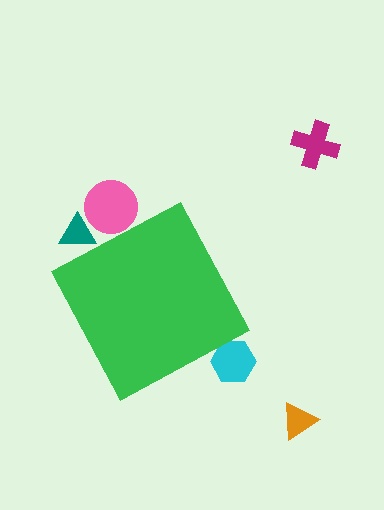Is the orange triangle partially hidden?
No, the orange triangle is fully visible.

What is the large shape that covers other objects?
A green diamond.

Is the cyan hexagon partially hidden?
Yes, the cyan hexagon is partially hidden behind the green diamond.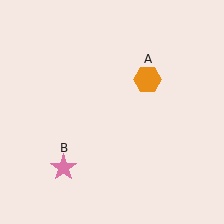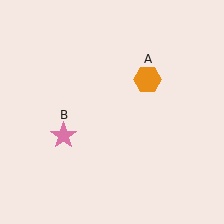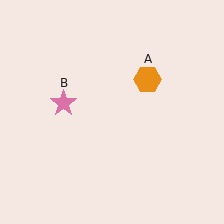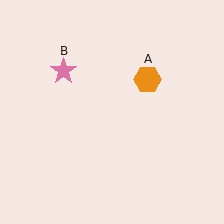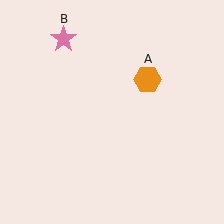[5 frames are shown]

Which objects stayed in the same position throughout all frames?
Orange hexagon (object A) remained stationary.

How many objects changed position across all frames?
1 object changed position: pink star (object B).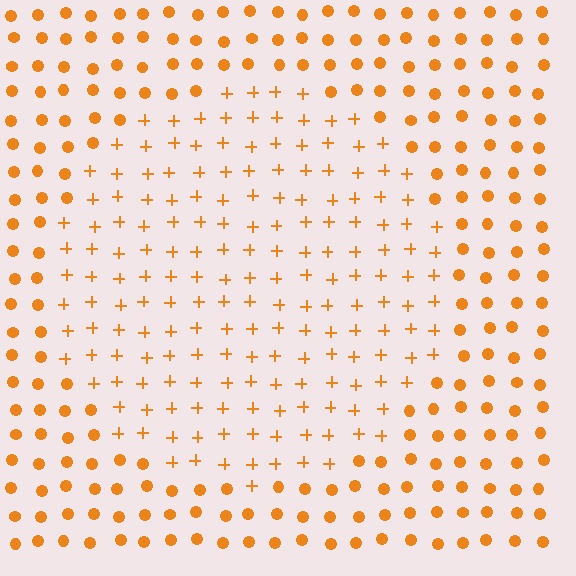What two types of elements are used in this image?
The image uses plus signs inside the circle region and circles outside it.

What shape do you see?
I see a circle.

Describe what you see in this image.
The image is filled with small orange elements arranged in a uniform grid. A circle-shaped region contains plus signs, while the surrounding area contains circles. The boundary is defined purely by the change in element shape.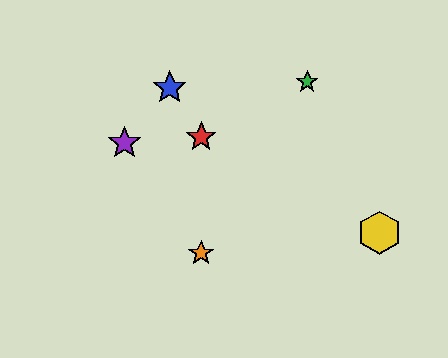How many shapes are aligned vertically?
2 shapes (the red star, the orange star) are aligned vertically.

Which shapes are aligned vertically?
The red star, the orange star are aligned vertically.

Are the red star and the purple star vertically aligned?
No, the red star is at x≈201 and the purple star is at x≈125.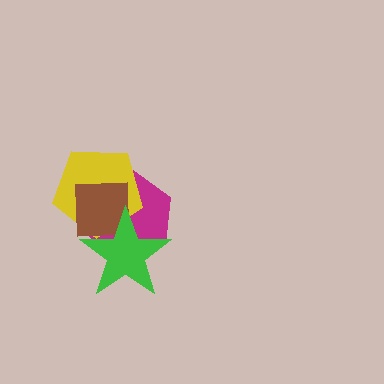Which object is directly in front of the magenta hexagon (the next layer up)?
The yellow pentagon is directly in front of the magenta hexagon.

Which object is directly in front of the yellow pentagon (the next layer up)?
The brown square is directly in front of the yellow pentagon.